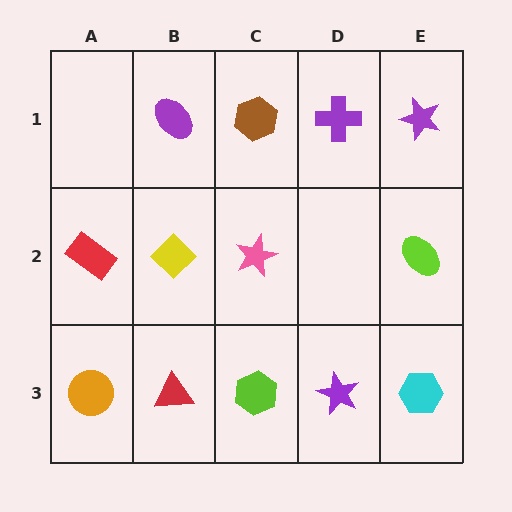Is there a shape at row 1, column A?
No, that cell is empty.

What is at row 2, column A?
A red rectangle.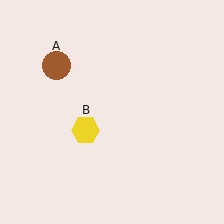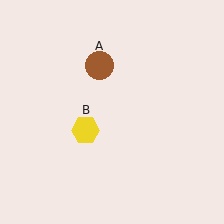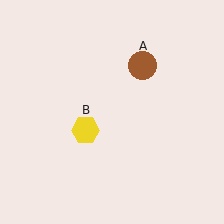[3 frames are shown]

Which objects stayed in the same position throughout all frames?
Yellow hexagon (object B) remained stationary.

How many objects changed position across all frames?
1 object changed position: brown circle (object A).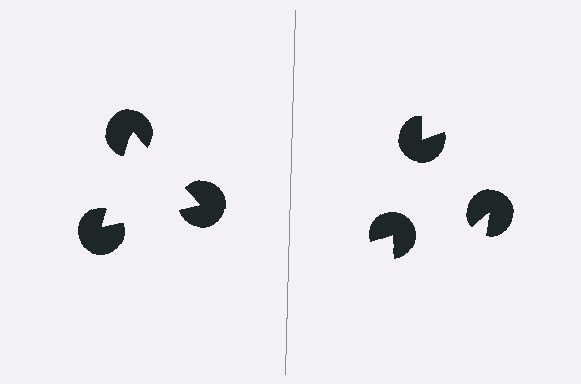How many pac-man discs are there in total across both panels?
6 — 3 on each side.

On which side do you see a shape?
An illusory triangle appears on the left side. On the right side the wedge cuts are rotated, so no coherent shape forms.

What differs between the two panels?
The pac-man discs are positioned identically on both sides; only the wedge orientations differ. On the left they align to a triangle; on the right they are misaligned.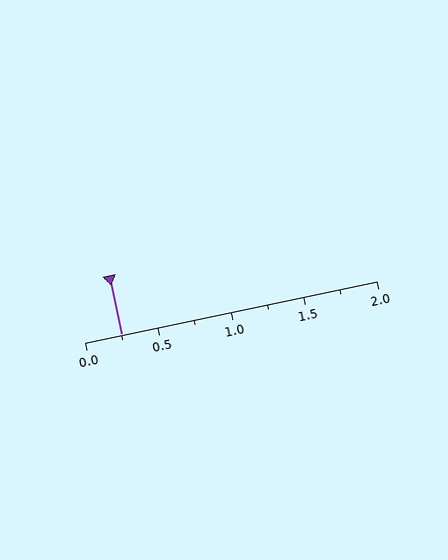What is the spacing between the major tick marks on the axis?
The major ticks are spaced 0.5 apart.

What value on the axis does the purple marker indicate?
The marker indicates approximately 0.25.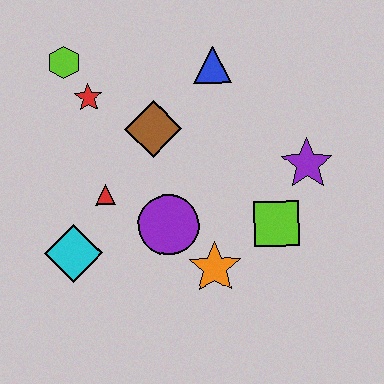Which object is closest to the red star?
The lime hexagon is closest to the red star.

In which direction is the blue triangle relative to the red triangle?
The blue triangle is above the red triangle.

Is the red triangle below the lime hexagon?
Yes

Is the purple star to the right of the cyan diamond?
Yes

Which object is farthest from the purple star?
The lime hexagon is farthest from the purple star.